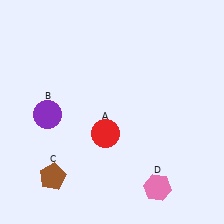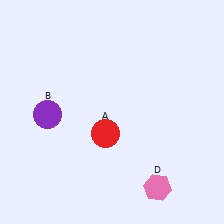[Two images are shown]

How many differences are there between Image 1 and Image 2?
There is 1 difference between the two images.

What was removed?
The brown pentagon (C) was removed in Image 2.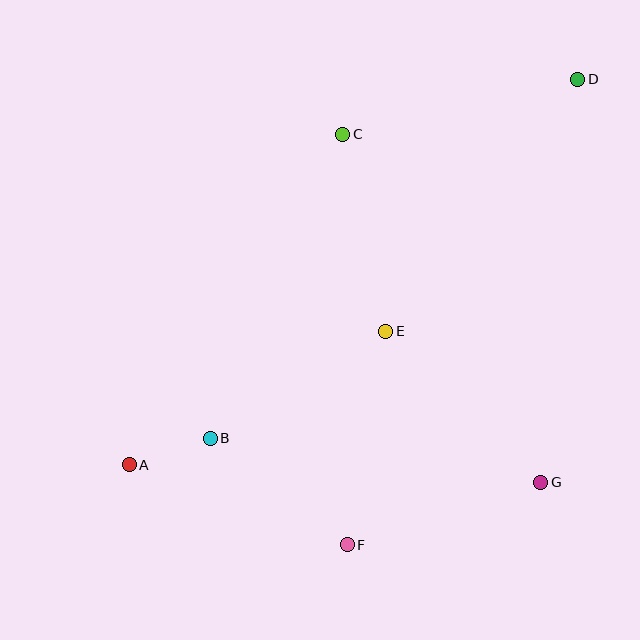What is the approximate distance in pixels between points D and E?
The distance between D and E is approximately 317 pixels.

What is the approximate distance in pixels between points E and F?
The distance between E and F is approximately 217 pixels.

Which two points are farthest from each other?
Points A and D are farthest from each other.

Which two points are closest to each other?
Points A and B are closest to each other.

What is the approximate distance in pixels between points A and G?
The distance between A and G is approximately 412 pixels.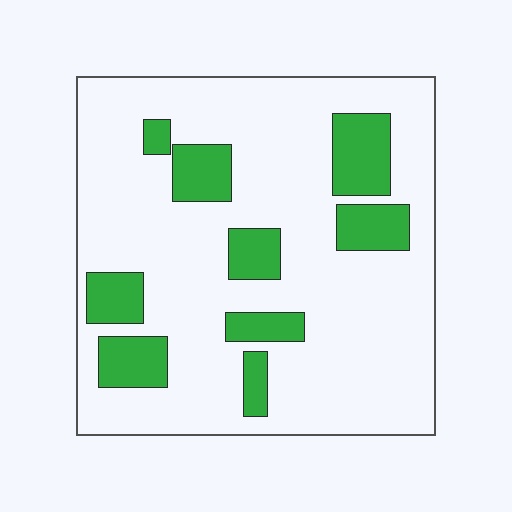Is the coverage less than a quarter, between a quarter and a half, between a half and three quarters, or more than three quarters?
Less than a quarter.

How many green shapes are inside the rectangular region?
9.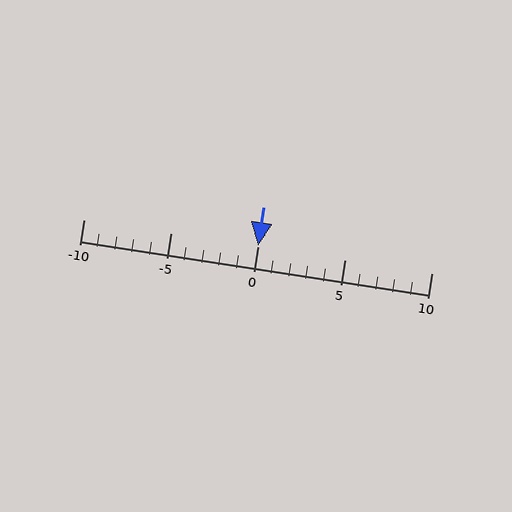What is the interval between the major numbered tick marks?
The major tick marks are spaced 5 units apart.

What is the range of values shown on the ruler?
The ruler shows values from -10 to 10.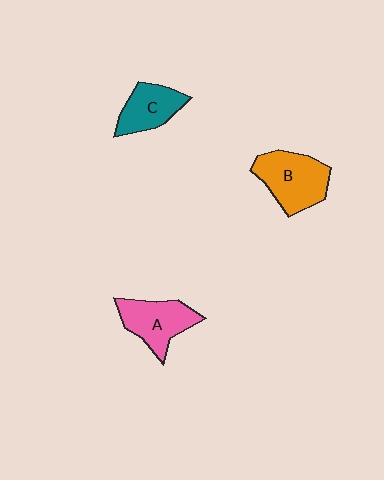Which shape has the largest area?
Shape B (orange).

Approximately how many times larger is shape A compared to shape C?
Approximately 1.2 times.